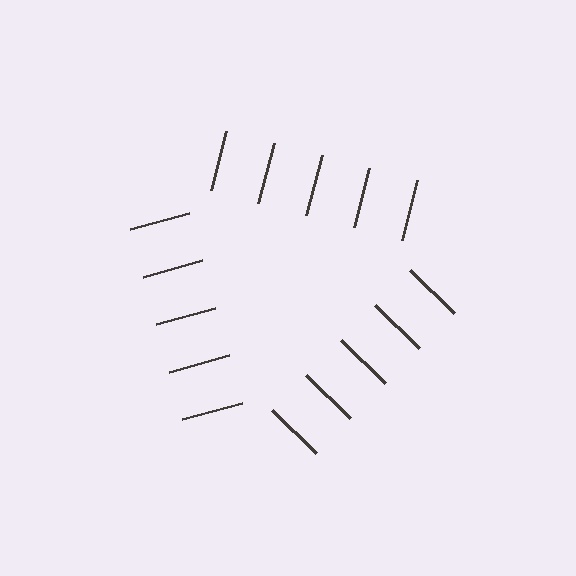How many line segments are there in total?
15 — 5 along each of the 3 edges.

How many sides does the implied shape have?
3 sides — the line-ends trace a triangle.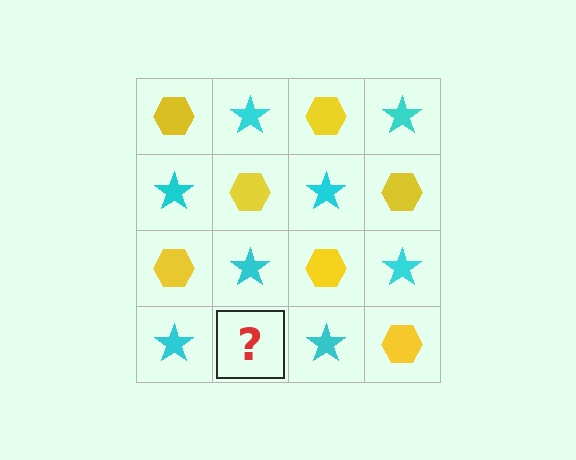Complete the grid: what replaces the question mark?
The question mark should be replaced with a yellow hexagon.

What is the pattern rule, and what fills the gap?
The rule is that it alternates yellow hexagon and cyan star in a checkerboard pattern. The gap should be filled with a yellow hexagon.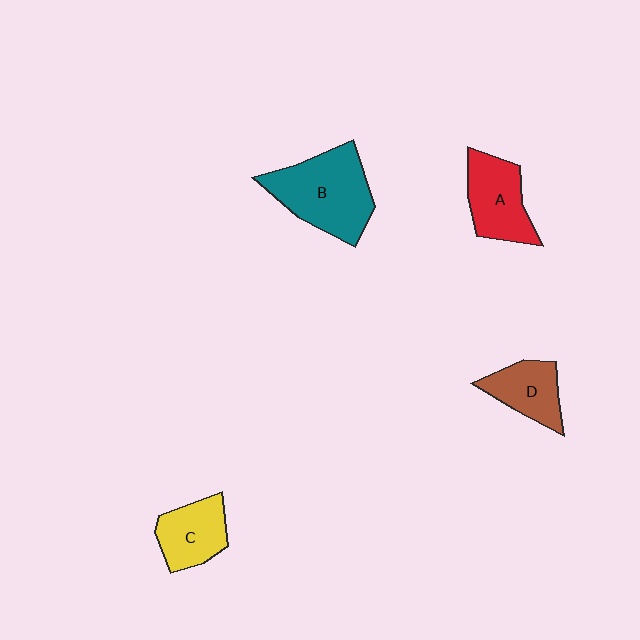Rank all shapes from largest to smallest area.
From largest to smallest: B (teal), A (red), C (yellow), D (brown).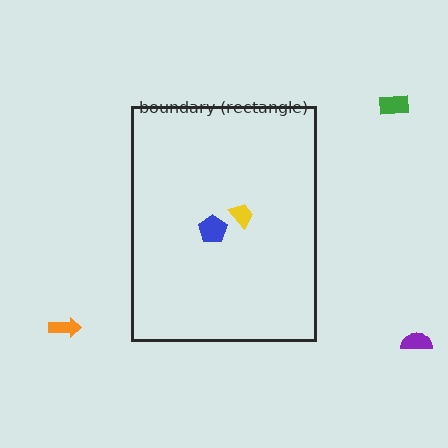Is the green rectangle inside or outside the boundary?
Outside.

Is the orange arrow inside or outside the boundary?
Outside.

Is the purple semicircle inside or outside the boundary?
Outside.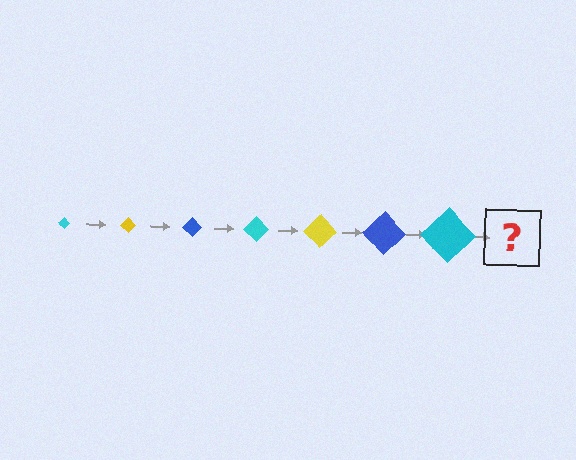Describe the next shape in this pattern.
It should be a yellow diamond, larger than the previous one.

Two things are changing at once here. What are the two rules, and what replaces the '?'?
The two rules are that the diamond grows larger each step and the color cycles through cyan, yellow, and blue. The '?' should be a yellow diamond, larger than the previous one.